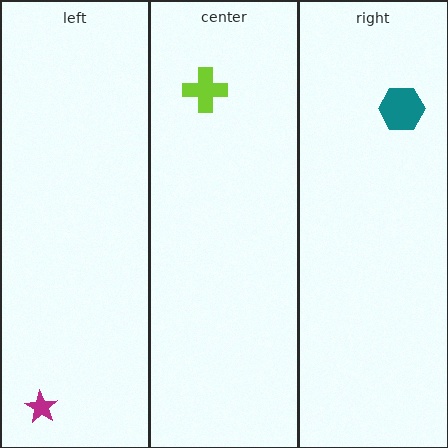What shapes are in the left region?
The magenta star.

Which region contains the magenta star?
The left region.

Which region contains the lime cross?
The center region.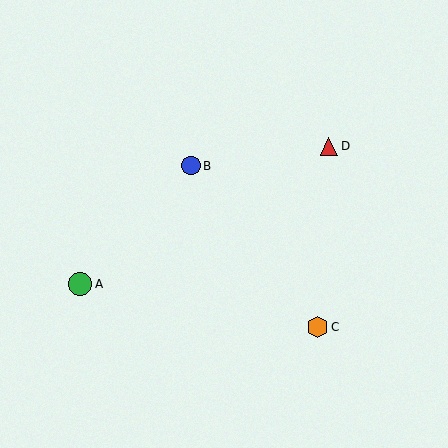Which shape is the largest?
The green circle (labeled A) is the largest.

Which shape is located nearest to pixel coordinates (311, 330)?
The orange hexagon (labeled C) at (318, 327) is nearest to that location.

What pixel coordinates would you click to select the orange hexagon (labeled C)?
Click at (318, 327) to select the orange hexagon C.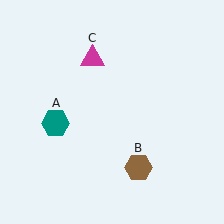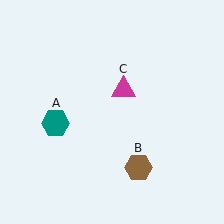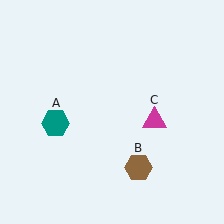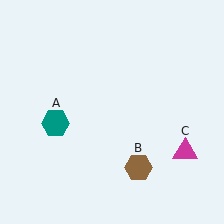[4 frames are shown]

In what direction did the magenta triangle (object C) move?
The magenta triangle (object C) moved down and to the right.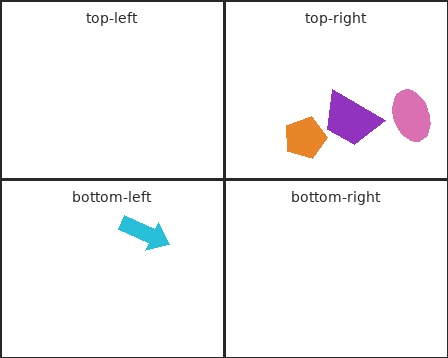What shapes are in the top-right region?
The pink ellipse, the orange pentagon, the purple trapezoid.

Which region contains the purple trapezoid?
The top-right region.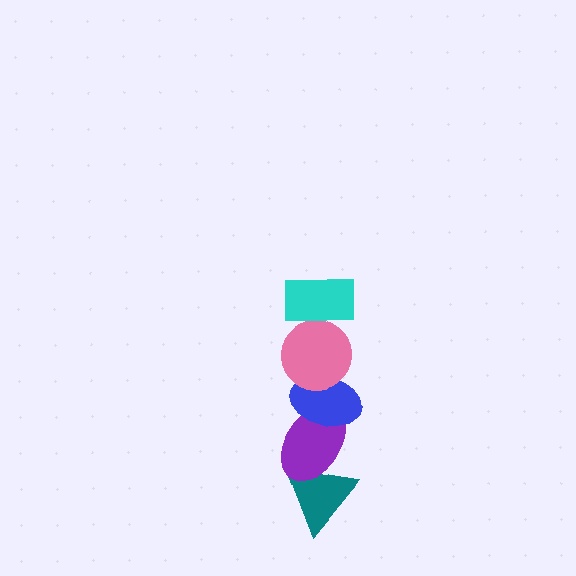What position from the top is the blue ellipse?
The blue ellipse is 3rd from the top.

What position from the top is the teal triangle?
The teal triangle is 5th from the top.